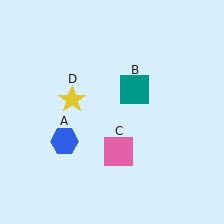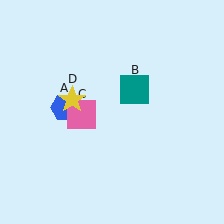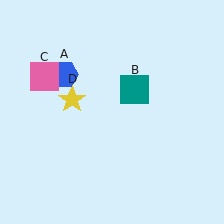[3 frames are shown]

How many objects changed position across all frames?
2 objects changed position: blue hexagon (object A), pink square (object C).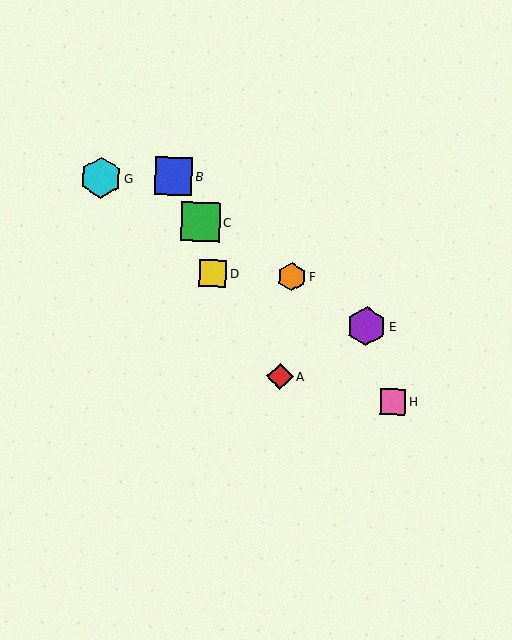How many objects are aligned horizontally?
2 objects (D, F) are aligned horizontally.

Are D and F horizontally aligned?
Yes, both are at y≈274.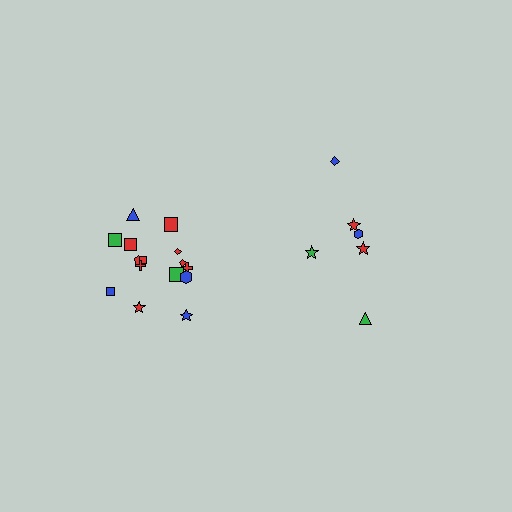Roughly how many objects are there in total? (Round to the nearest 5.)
Roughly 20 objects in total.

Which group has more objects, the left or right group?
The left group.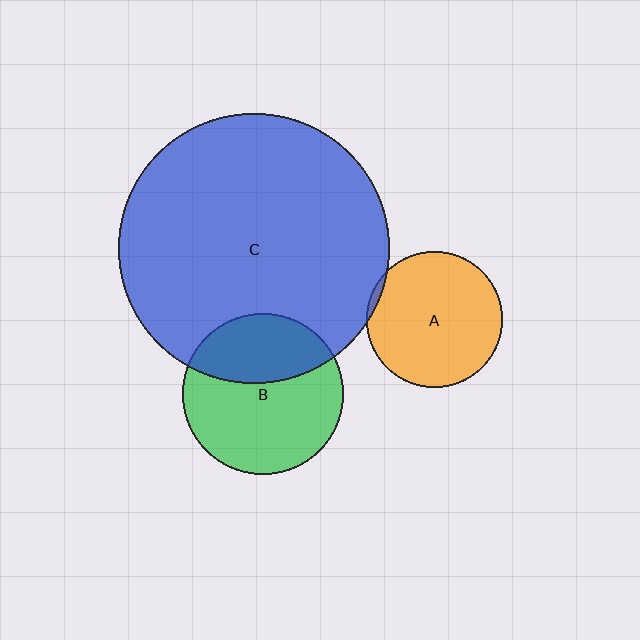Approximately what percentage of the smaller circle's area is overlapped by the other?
Approximately 35%.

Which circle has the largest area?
Circle C (blue).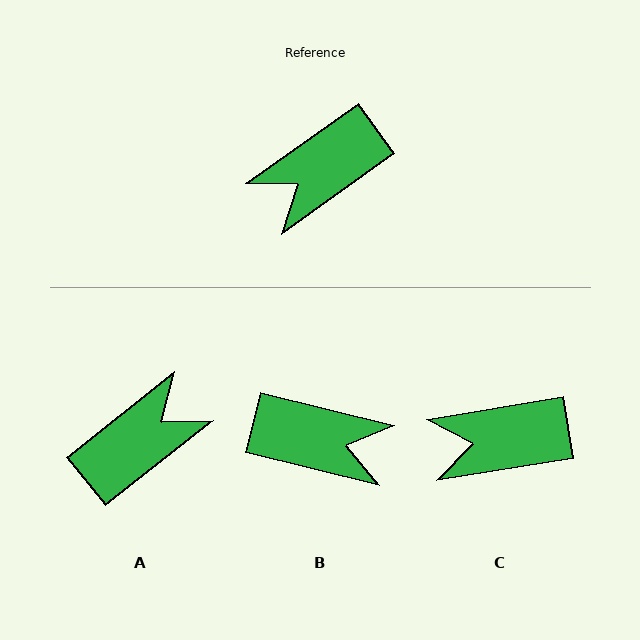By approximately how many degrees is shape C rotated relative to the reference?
Approximately 26 degrees clockwise.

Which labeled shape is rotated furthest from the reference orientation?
A, about 177 degrees away.